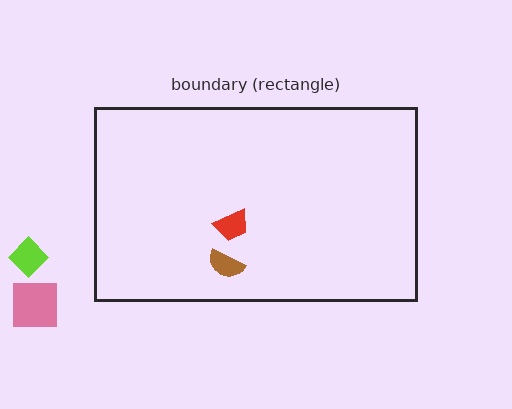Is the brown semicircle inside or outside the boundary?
Inside.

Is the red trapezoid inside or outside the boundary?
Inside.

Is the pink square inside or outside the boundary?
Outside.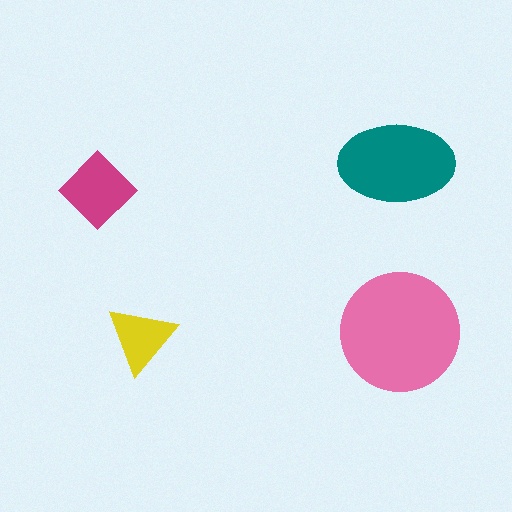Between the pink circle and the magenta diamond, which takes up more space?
The pink circle.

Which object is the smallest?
The yellow triangle.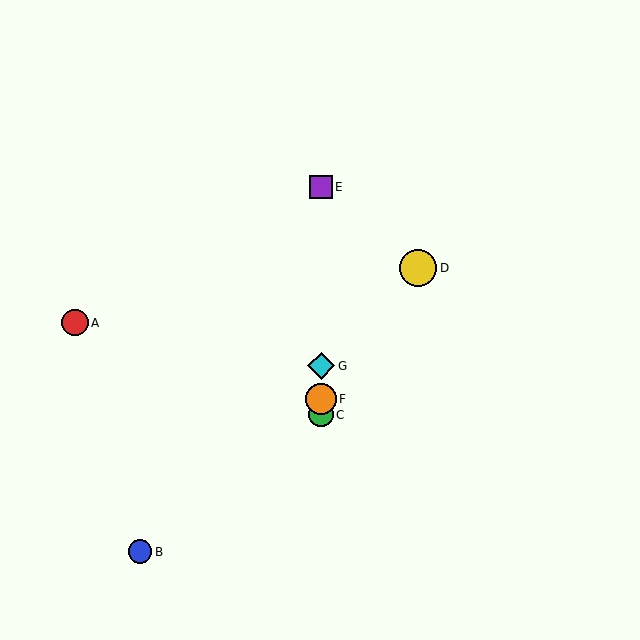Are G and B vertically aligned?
No, G is at x≈321 and B is at x≈140.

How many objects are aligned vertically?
4 objects (C, E, F, G) are aligned vertically.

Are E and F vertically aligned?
Yes, both are at x≈321.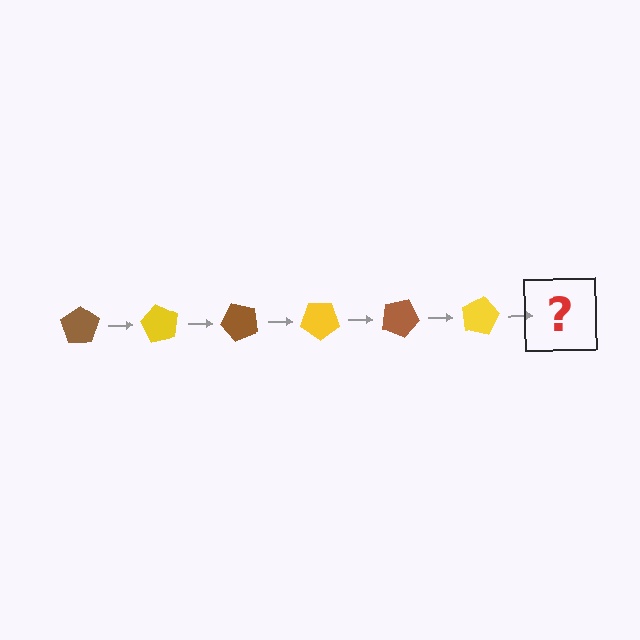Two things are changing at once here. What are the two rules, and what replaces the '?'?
The two rules are that it rotates 60 degrees each step and the color cycles through brown and yellow. The '?' should be a brown pentagon, rotated 360 degrees from the start.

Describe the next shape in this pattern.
It should be a brown pentagon, rotated 360 degrees from the start.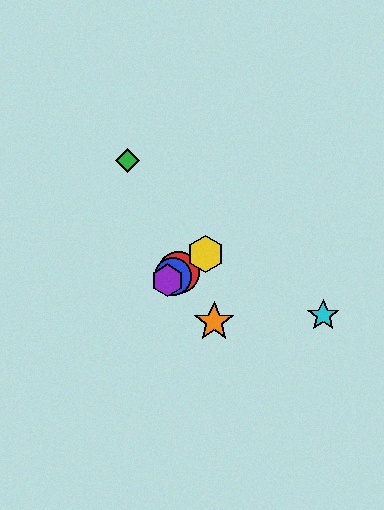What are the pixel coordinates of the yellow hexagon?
The yellow hexagon is at (205, 254).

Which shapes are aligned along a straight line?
The red circle, the blue circle, the yellow hexagon, the purple hexagon are aligned along a straight line.